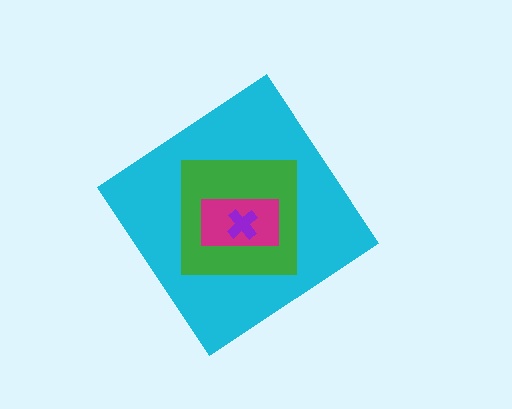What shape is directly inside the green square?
The magenta rectangle.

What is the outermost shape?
The cyan diamond.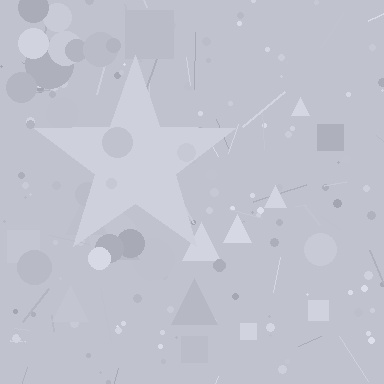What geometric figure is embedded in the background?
A star is embedded in the background.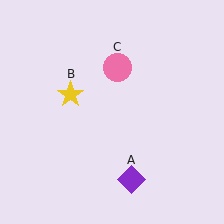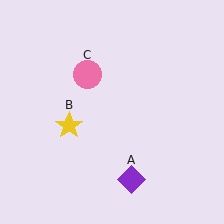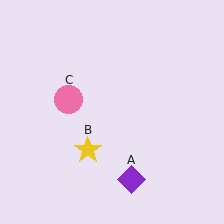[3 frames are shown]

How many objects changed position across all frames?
2 objects changed position: yellow star (object B), pink circle (object C).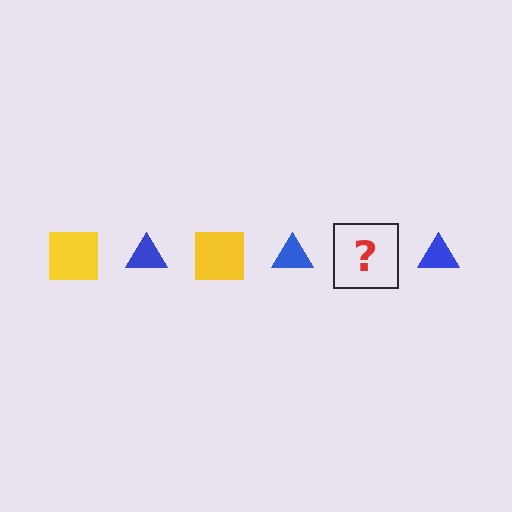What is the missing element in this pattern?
The missing element is a yellow square.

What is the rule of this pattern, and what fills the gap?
The rule is that the pattern alternates between yellow square and blue triangle. The gap should be filled with a yellow square.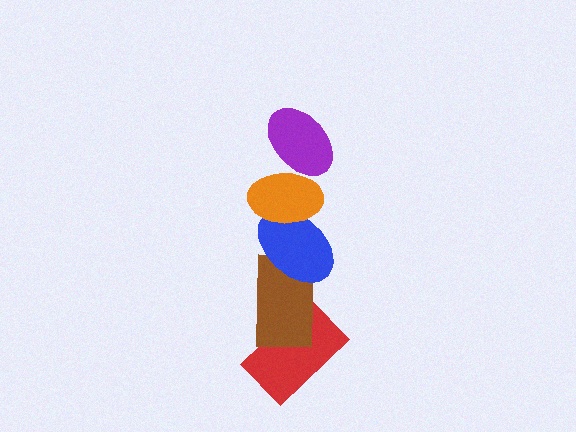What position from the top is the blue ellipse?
The blue ellipse is 3rd from the top.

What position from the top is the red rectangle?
The red rectangle is 5th from the top.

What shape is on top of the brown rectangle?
The blue ellipse is on top of the brown rectangle.